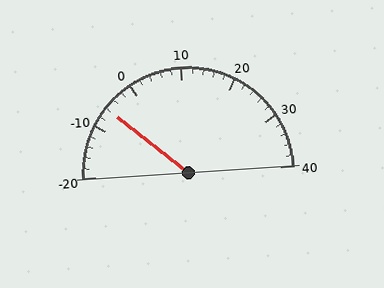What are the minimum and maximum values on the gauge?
The gauge ranges from -20 to 40.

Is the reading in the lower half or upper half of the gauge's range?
The reading is in the lower half of the range (-20 to 40).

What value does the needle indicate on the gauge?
The needle indicates approximately -6.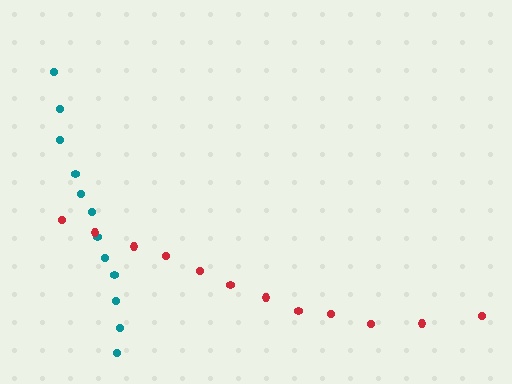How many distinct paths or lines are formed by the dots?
There are 2 distinct paths.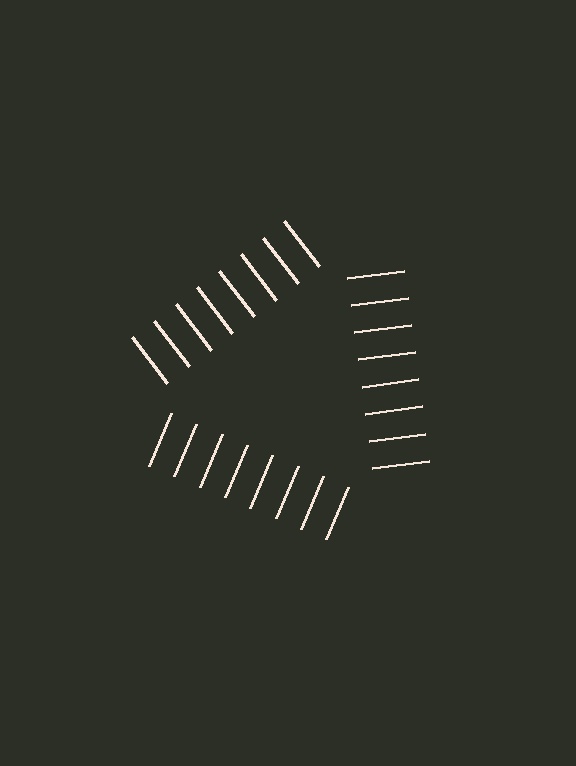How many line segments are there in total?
24 — 8 along each of the 3 edges.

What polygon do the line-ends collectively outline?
An illusory triangle — the line segments terminate on its edges but no continuous stroke is drawn.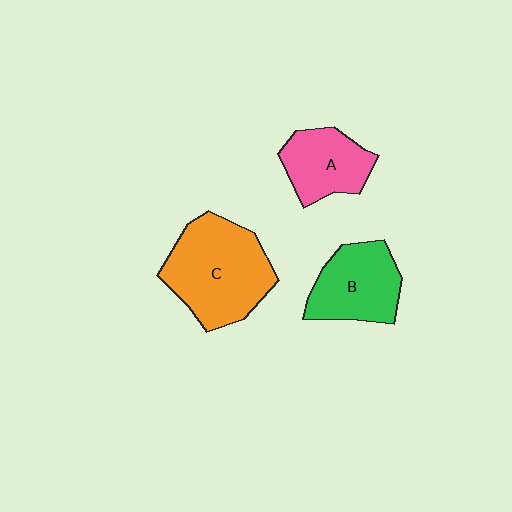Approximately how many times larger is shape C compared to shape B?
Approximately 1.5 times.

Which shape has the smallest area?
Shape A (pink).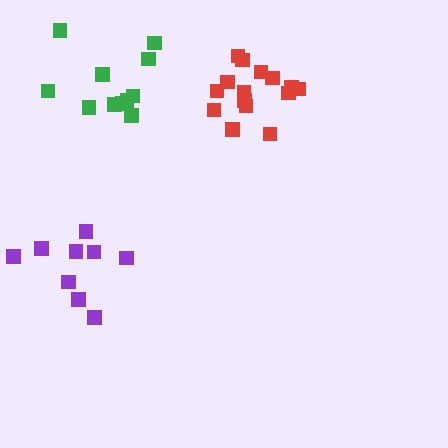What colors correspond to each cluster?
The clusters are colored: red, green, purple.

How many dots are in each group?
Group 1: 15 dots, Group 2: 11 dots, Group 3: 9 dots (35 total).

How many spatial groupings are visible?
There are 3 spatial groupings.